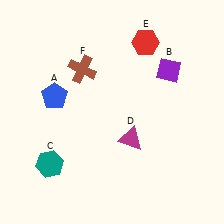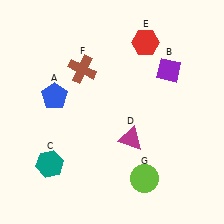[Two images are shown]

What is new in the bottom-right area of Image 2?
A lime circle (G) was added in the bottom-right area of Image 2.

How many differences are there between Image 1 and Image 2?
There is 1 difference between the two images.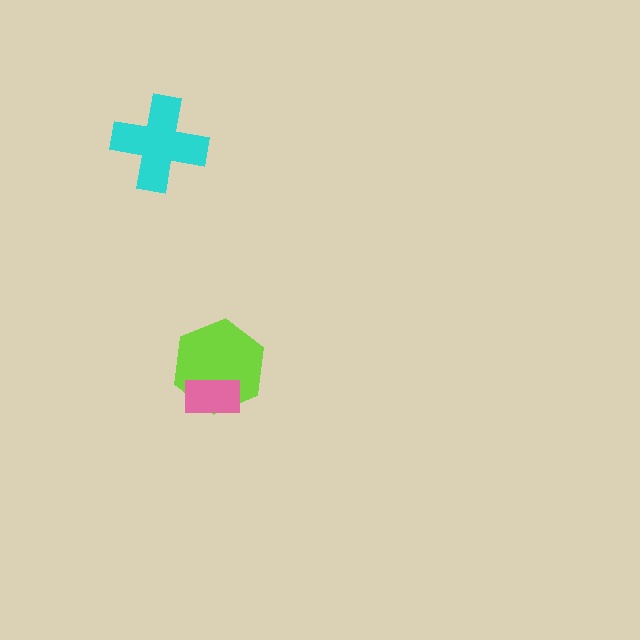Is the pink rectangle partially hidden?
No, no other shape covers it.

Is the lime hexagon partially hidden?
Yes, it is partially covered by another shape.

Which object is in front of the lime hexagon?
The pink rectangle is in front of the lime hexagon.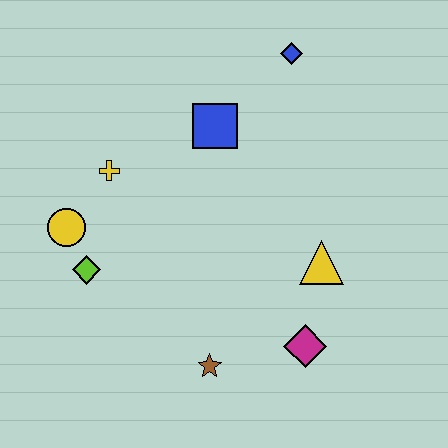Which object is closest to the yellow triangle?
The magenta diamond is closest to the yellow triangle.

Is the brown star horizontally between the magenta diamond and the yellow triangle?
No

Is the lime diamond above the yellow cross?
No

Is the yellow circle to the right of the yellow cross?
No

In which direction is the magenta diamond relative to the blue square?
The magenta diamond is below the blue square.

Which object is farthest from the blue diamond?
The brown star is farthest from the blue diamond.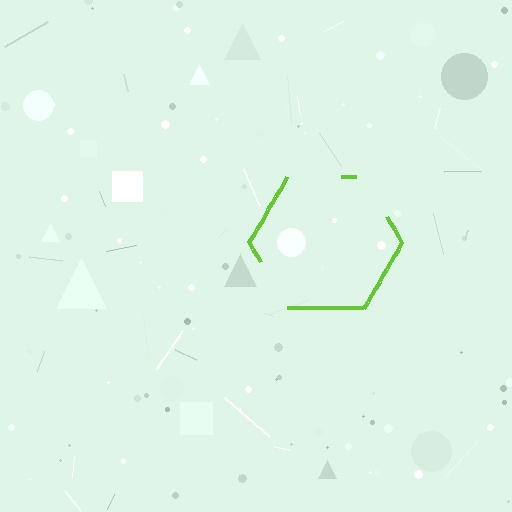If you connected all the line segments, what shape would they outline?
They would outline a hexagon.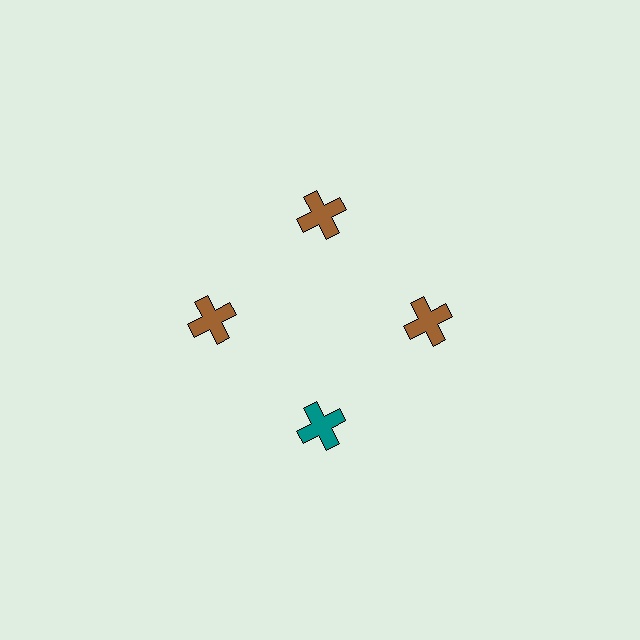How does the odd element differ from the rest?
It has a different color: teal instead of brown.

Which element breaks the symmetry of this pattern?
The teal cross at roughly the 6 o'clock position breaks the symmetry. All other shapes are brown crosses.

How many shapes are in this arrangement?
There are 4 shapes arranged in a ring pattern.